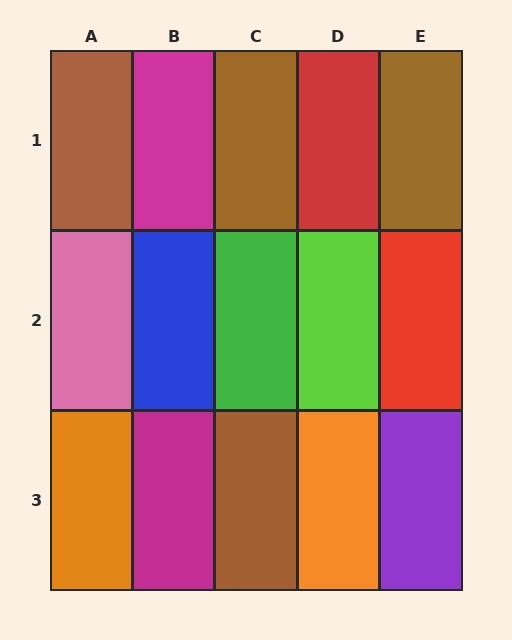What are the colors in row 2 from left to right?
Pink, blue, green, lime, red.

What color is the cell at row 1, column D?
Red.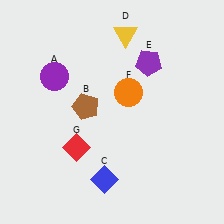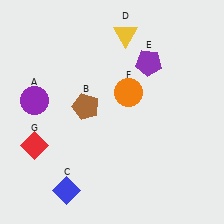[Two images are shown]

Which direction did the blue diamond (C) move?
The blue diamond (C) moved left.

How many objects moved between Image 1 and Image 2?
3 objects moved between the two images.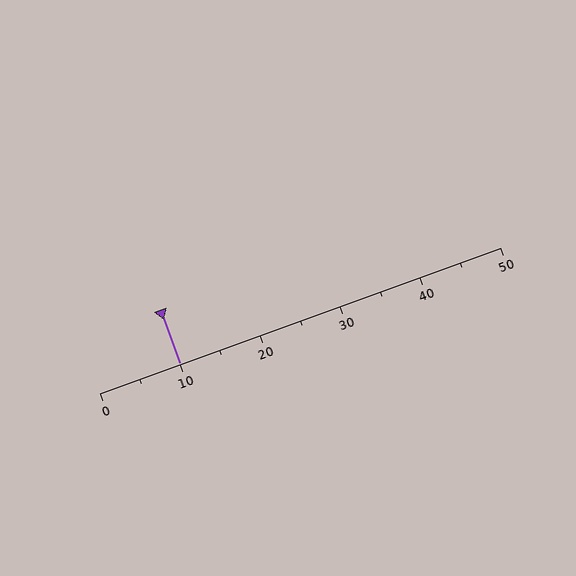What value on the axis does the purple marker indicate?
The marker indicates approximately 10.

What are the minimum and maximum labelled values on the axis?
The axis runs from 0 to 50.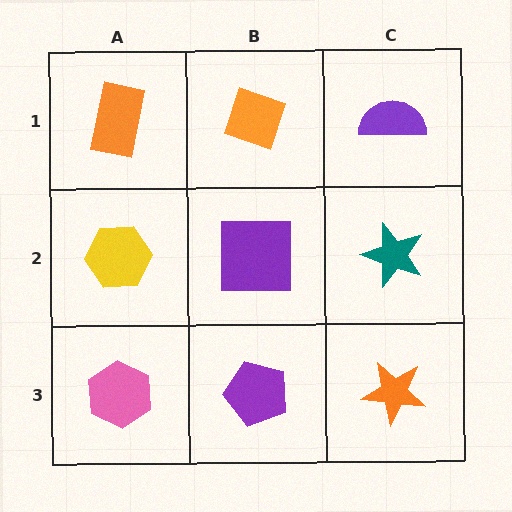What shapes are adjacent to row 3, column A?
A yellow hexagon (row 2, column A), a purple pentagon (row 3, column B).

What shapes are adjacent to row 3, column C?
A teal star (row 2, column C), a purple pentagon (row 3, column B).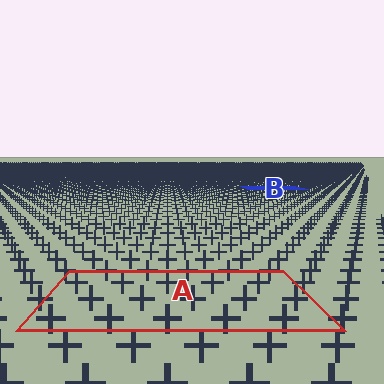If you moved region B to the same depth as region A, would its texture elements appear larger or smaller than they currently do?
They would appear larger. At a closer depth, the same texture elements are projected at a bigger on-screen size.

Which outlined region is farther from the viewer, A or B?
Region B is farther from the viewer — the texture elements inside it appear smaller and more densely packed.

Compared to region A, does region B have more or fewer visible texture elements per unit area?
Region B has more texture elements per unit area — they are packed more densely because it is farther away.